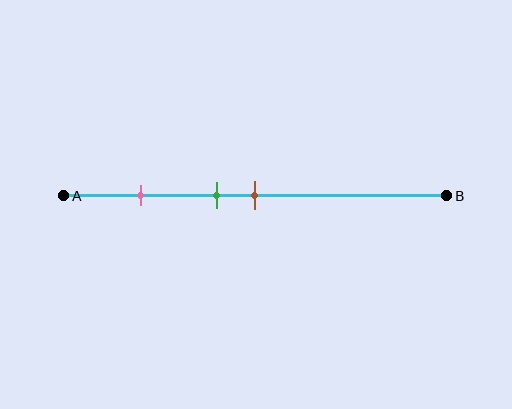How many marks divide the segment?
There are 3 marks dividing the segment.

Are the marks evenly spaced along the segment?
No, the marks are not evenly spaced.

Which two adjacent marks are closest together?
The green and brown marks are the closest adjacent pair.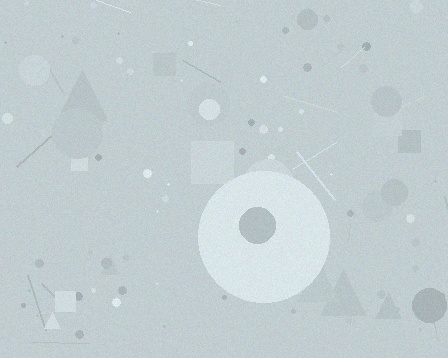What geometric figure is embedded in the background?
A circle is embedded in the background.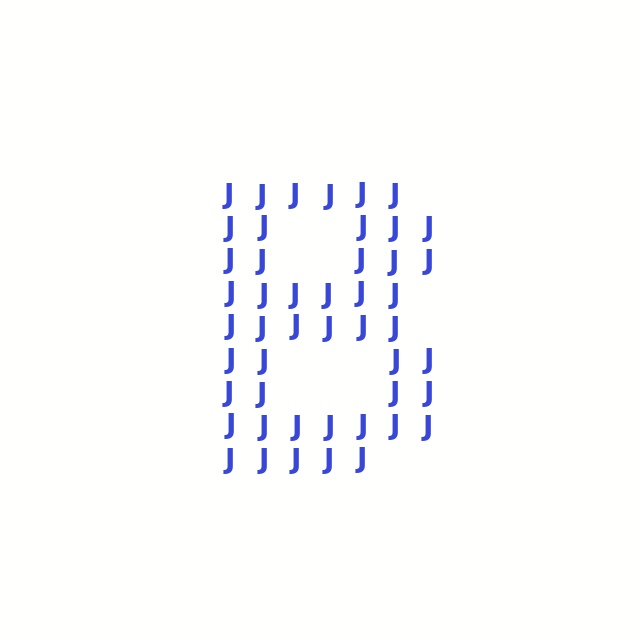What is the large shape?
The large shape is the letter B.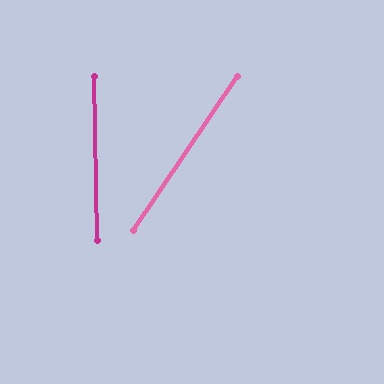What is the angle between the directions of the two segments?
Approximately 35 degrees.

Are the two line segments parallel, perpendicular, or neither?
Neither parallel nor perpendicular — they differ by about 35°.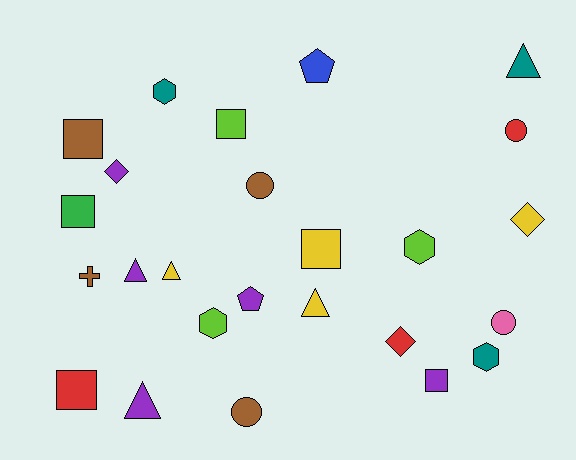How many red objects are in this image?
There are 3 red objects.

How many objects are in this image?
There are 25 objects.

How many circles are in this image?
There are 4 circles.